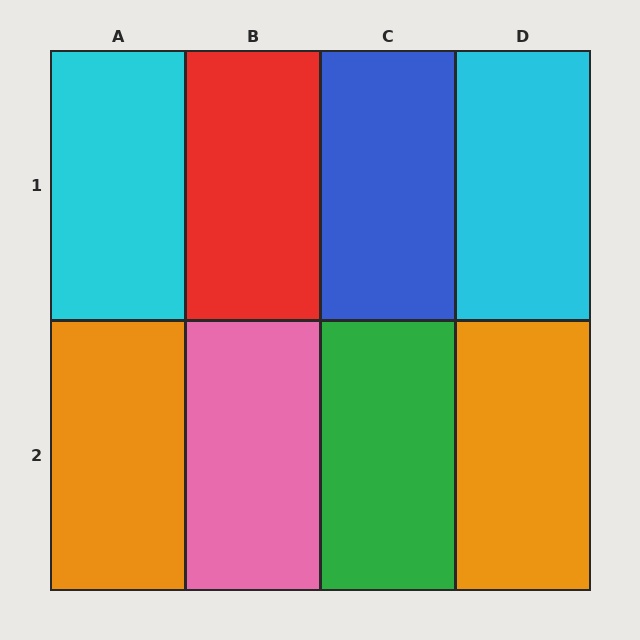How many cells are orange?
2 cells are orange.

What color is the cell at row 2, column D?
Orange.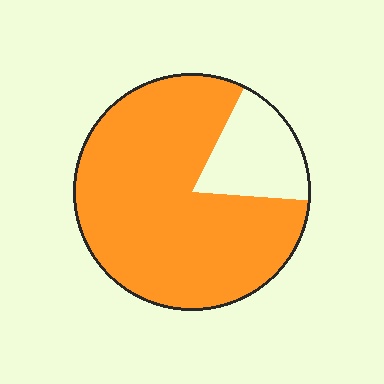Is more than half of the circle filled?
Yes.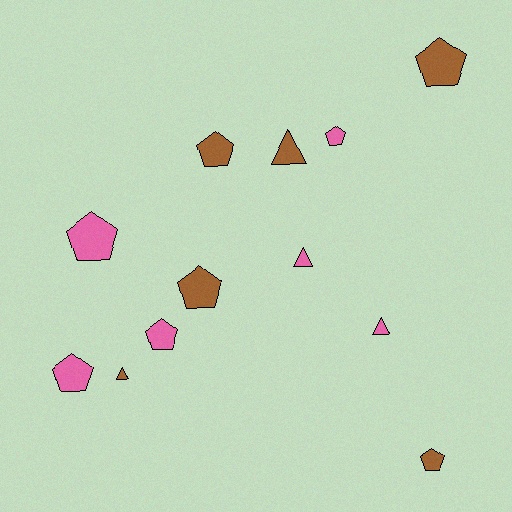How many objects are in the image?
There are 12 objects.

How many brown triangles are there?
There are 2 brown triangles.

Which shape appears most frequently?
Pentagon, with 8 objects.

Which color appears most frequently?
Brown, with 6 objects.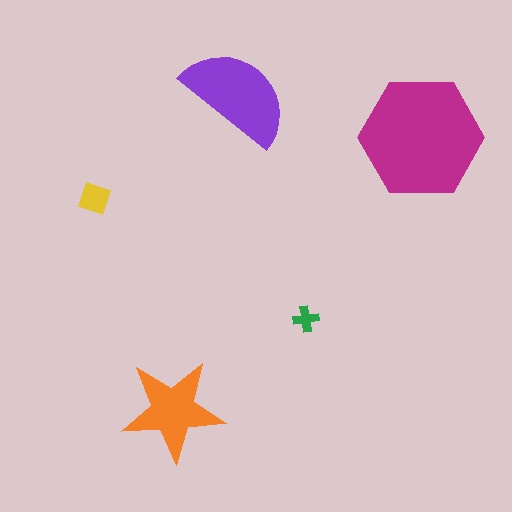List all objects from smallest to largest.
The green cross, the yellow diamond, the orange star, the purple semicircle, the magenta hexagon.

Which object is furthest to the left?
The yellow diamond is leftmost.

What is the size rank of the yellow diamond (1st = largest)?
4th.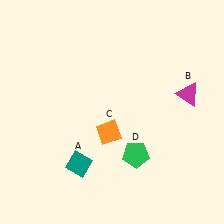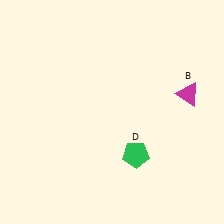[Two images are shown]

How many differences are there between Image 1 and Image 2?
There are 2 differences between the two images.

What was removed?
The orange diamond (C), the teal diamond (A) were removed in Image 2.